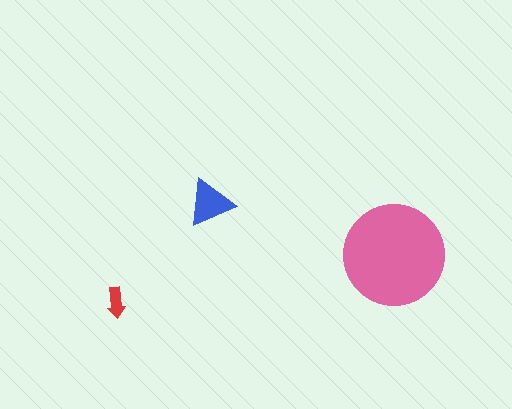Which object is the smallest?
The red arrow.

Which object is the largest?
The pink circle.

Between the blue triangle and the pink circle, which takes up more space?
The pink circle.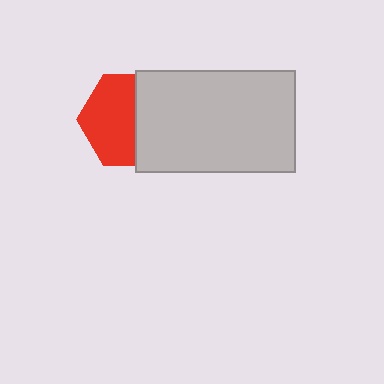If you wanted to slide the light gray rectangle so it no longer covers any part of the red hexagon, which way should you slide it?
Slide it right — that is the most direct way to separate the two shapes.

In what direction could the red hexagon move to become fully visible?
The red hexagon could move left. That would shift it out from behind the light gray rectangle entirely.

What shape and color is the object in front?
The object in front is a light gray rectangle.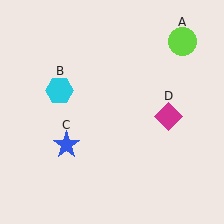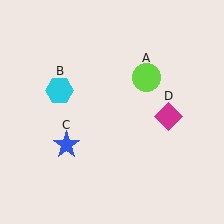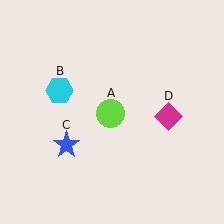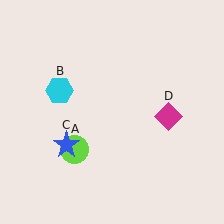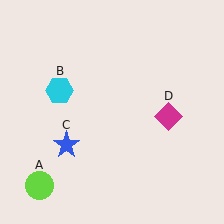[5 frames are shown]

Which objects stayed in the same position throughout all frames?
Cyan hexagon (object B) and blue star (object C) and magenta diamond (object D) remained stationary.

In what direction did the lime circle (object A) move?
The lime circle (object A) moved down and to the left.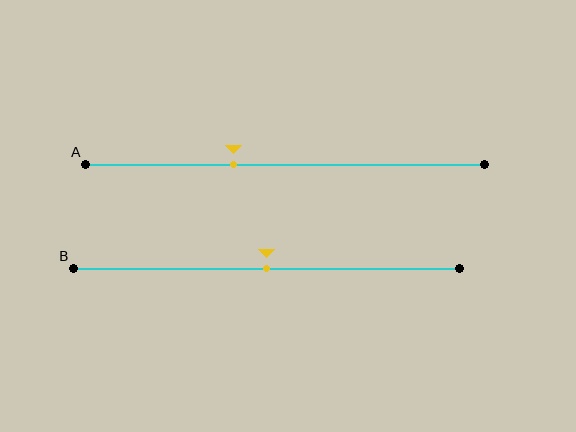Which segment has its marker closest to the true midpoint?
Segment B has its marker closest to the true midpoint.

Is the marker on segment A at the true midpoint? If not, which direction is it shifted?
No, the marker on segment A is shifted to the left by about 13% of the segment length.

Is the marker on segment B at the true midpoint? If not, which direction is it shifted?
Yes, the marker on segment B is at the true midpoint.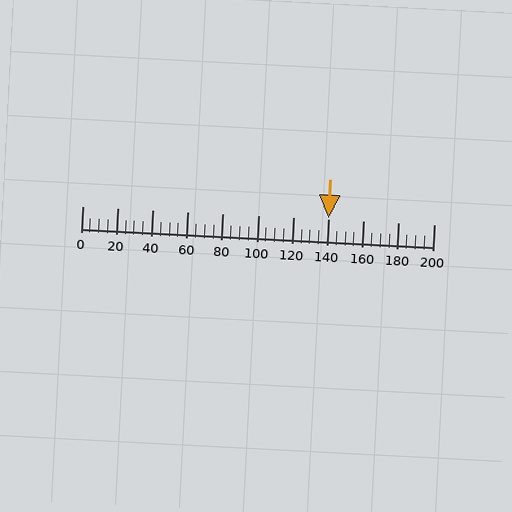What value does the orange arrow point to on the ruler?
The orange arrow points to approximately 140.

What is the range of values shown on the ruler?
The ruler shows values from 0 to 200.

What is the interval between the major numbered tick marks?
The major tick marks are spaced 20 units apart.